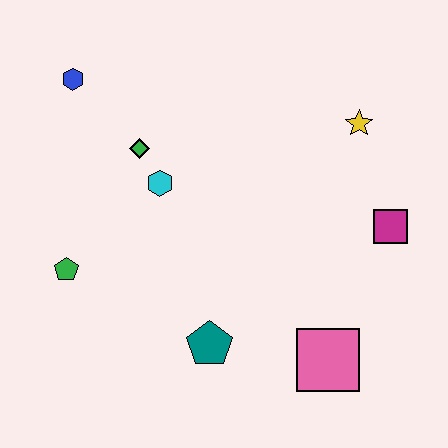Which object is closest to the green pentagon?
The cyan hexagon is closest to the green pentagon.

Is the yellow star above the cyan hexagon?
Yes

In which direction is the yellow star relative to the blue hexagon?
The yellow star is to the right of the blue hexagon.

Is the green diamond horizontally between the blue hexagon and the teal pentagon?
Yes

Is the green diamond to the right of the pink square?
No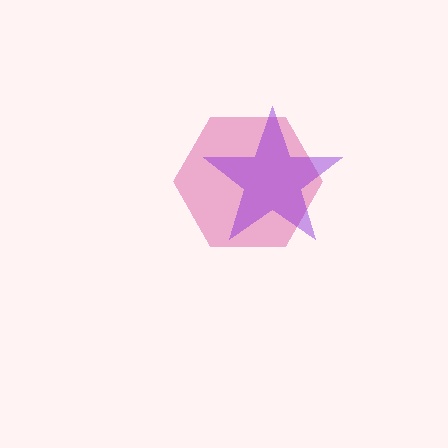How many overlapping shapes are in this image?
There are 2 overlapping shapes in the image.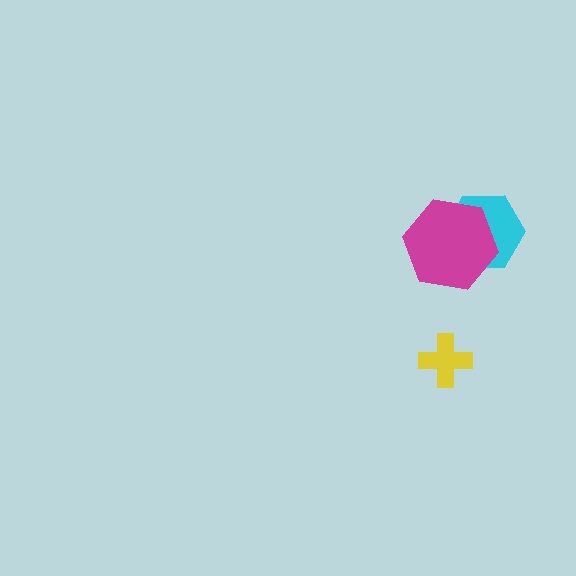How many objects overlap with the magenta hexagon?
1 object overlaps with the magenta hexagon.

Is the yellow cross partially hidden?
No, no other shape covers it.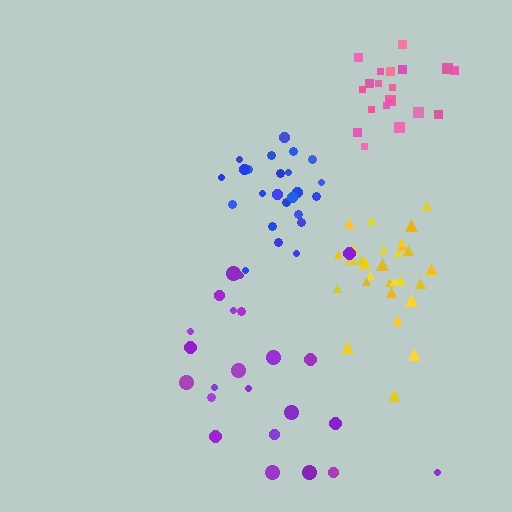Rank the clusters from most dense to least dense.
pink, blue, yellow, purple.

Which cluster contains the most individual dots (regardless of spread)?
Yellow (30).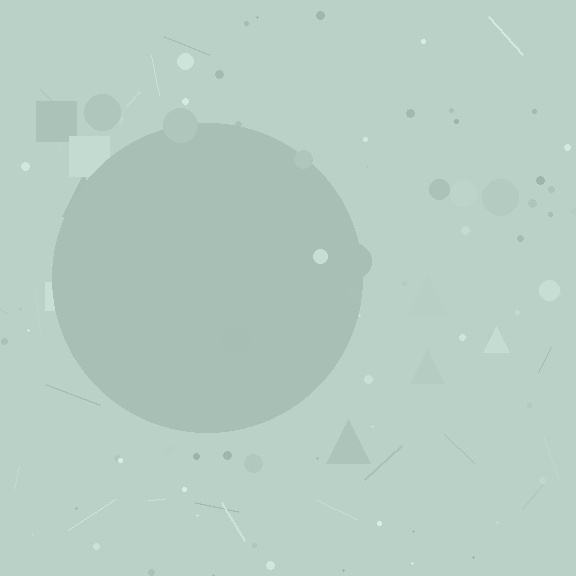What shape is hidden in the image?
A circle is hidden in the image.